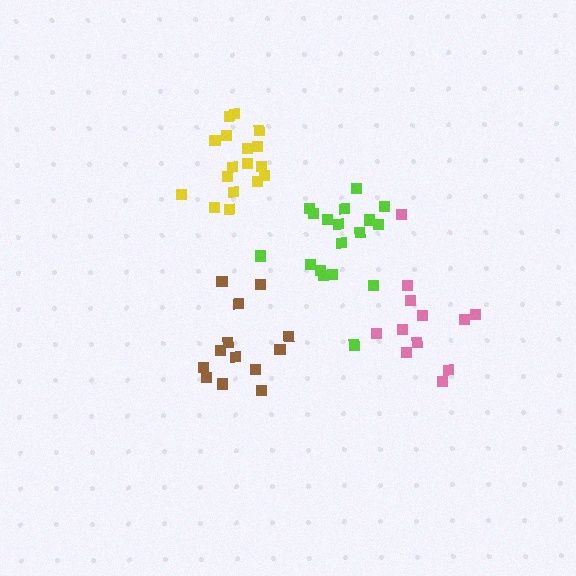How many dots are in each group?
Group 1: 18 dots, Group 2: 13 dots, Group 3: 12 dots, Group 4: 17 dots (60 total).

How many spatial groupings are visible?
There are 4 spatial groupings.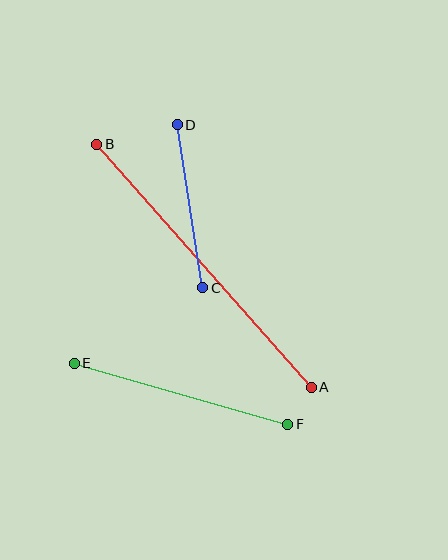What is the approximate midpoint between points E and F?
The midpoint is at approximately (181, 394) pixels.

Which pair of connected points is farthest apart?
Points A and B are farthest apart.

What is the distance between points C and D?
The distance is approximately 165 pixels.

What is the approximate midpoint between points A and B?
The midpoint is at approximately (204, 266) pixels.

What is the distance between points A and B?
The distance is approximately 324 pixels.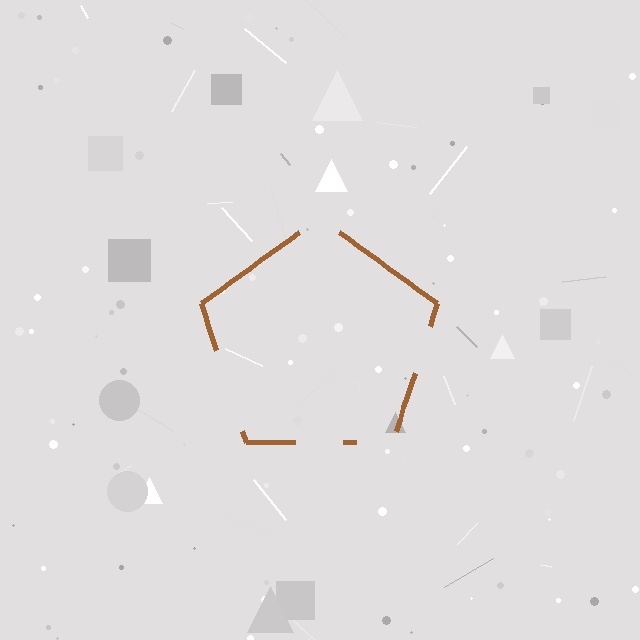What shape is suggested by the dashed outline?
The dashed outline suggests a pentagon.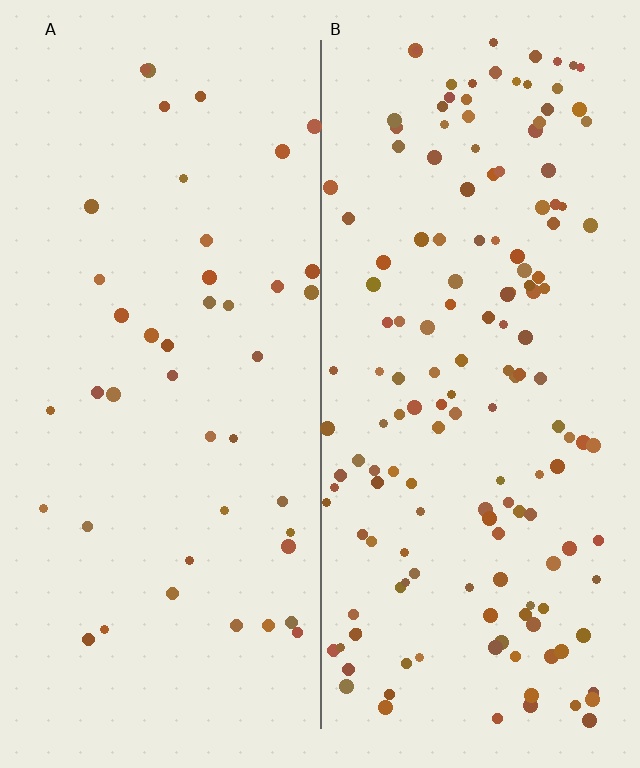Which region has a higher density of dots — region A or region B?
B (the right).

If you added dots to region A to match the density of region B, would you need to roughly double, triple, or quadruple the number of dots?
Approximately quadruple.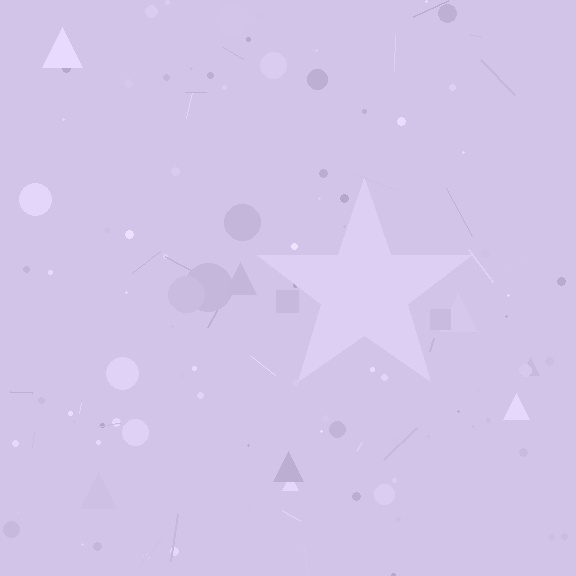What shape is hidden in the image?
A star is hidden in the image.